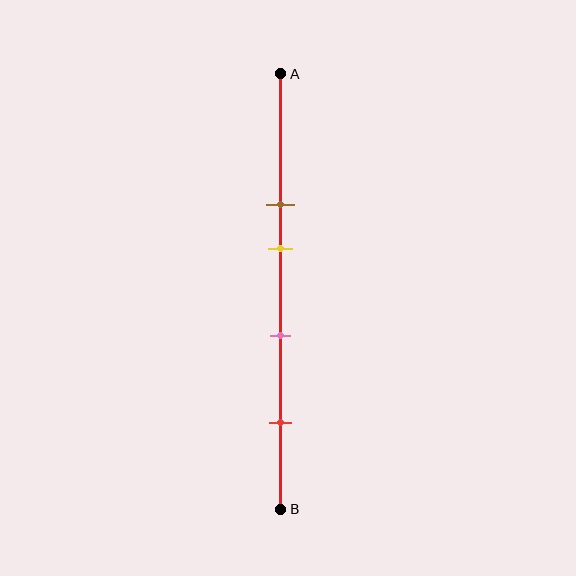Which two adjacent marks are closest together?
The brown and yellow marks are the closest adjacent pair.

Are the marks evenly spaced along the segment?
No, the marks are not evenly spaced.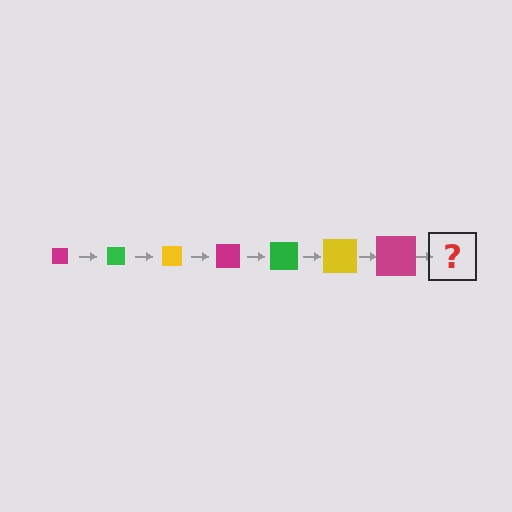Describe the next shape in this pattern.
It should be a green square, larger than the previous one.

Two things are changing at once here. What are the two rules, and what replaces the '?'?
The two rules are that the square grows larger each step and the color cycles through magenta, green, and yellow. The '?' should be a green square, larger than the previous one.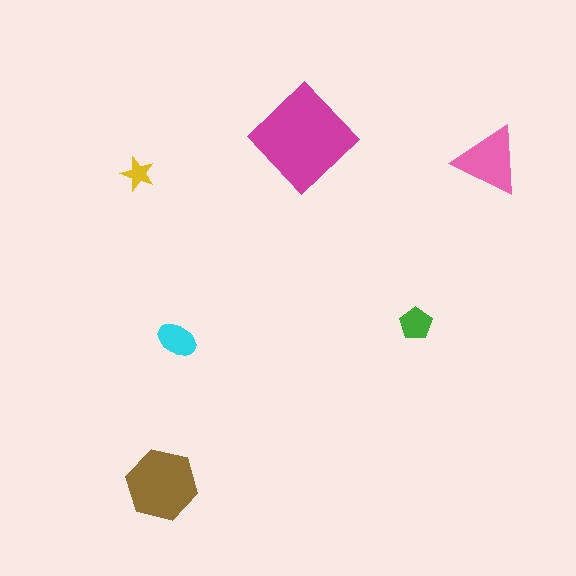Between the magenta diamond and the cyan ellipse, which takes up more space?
The magenta diamond.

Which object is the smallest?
The yellow star.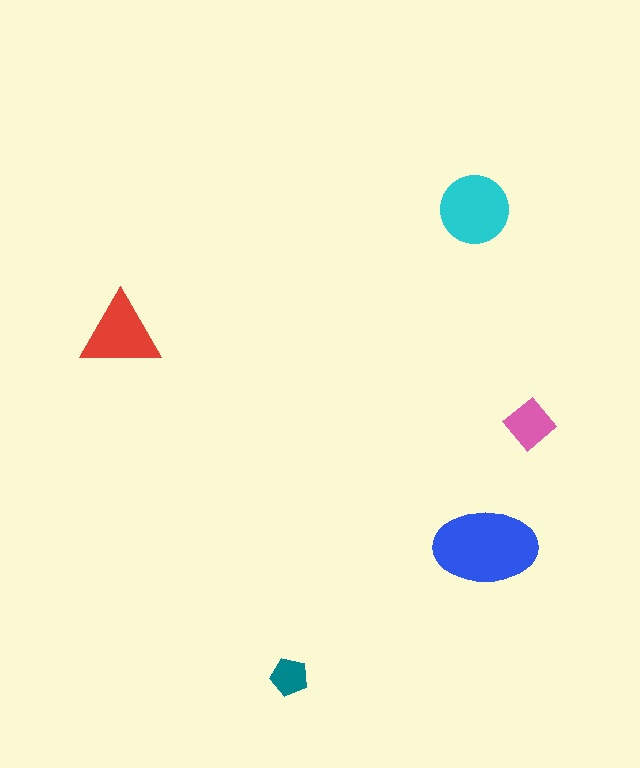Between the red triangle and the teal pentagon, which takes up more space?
The red triangle.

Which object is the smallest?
The teal pentagon.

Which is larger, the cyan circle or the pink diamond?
The cyan circle.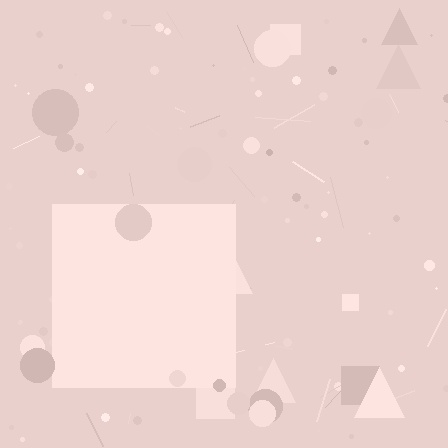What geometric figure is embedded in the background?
A square is embedded in the background.